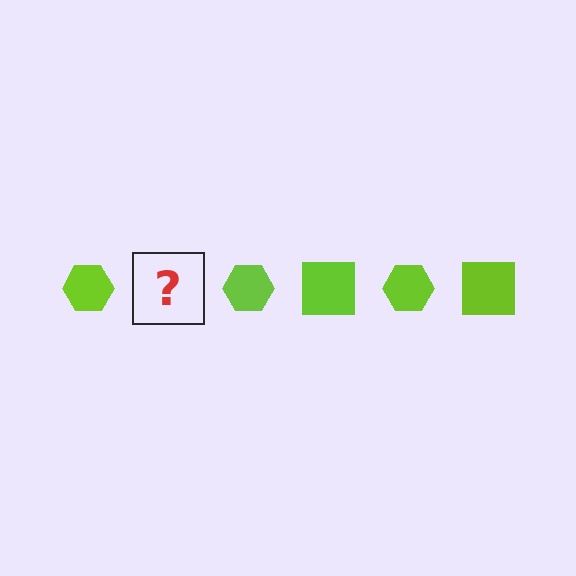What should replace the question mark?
The question mark should be replaced with a lime square.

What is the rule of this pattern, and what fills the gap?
The rule is that the pattern cycles through hexagon, square shapes in lime. The gap should be filled with a lime square.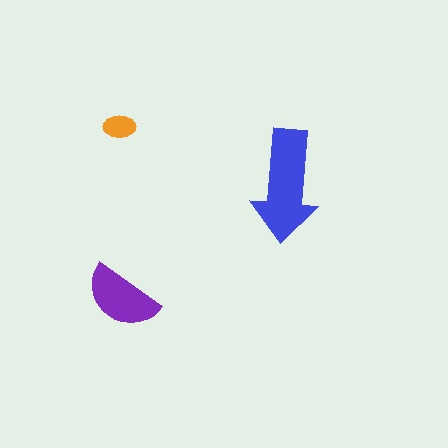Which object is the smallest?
The orange ellipse.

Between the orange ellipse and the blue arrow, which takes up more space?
The blue arrow.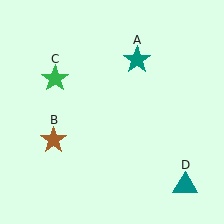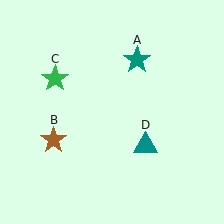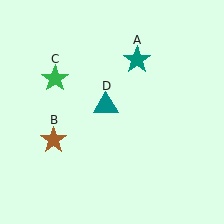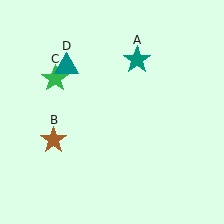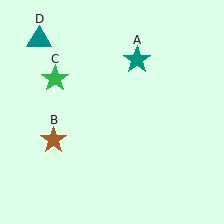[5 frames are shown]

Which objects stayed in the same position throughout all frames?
Teal star (object A) and brown star (object B) and green star (object C) remained stationary.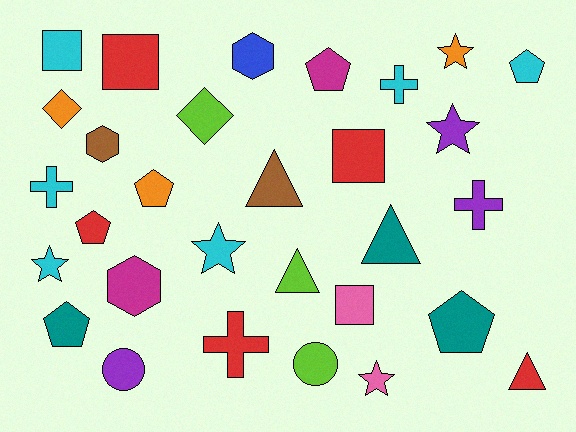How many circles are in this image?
There are 2 circles.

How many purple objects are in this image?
There are 3 purple objects.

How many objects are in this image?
There are 30 objects.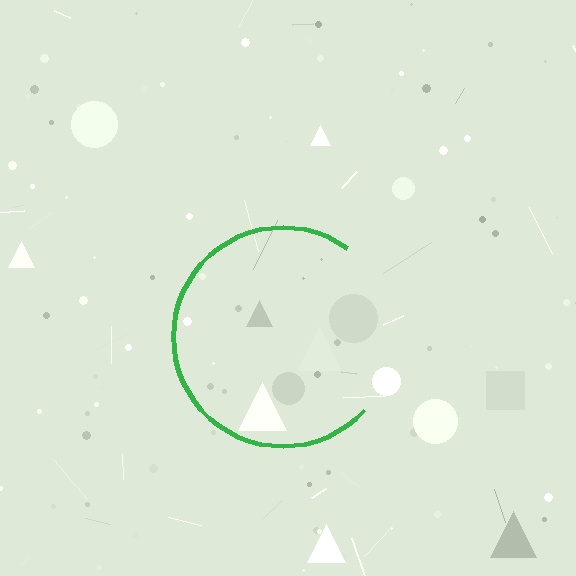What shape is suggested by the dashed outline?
The dashed outline suggests a circle.